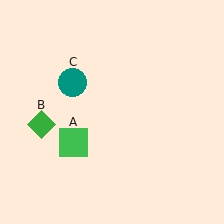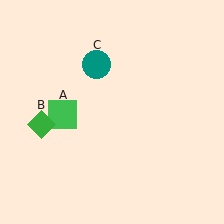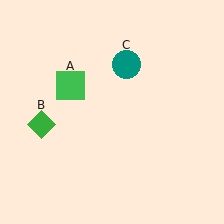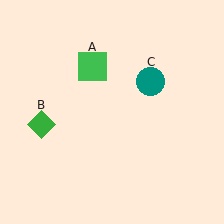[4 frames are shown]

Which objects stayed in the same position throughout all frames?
Green diamond (object B) remained stationary.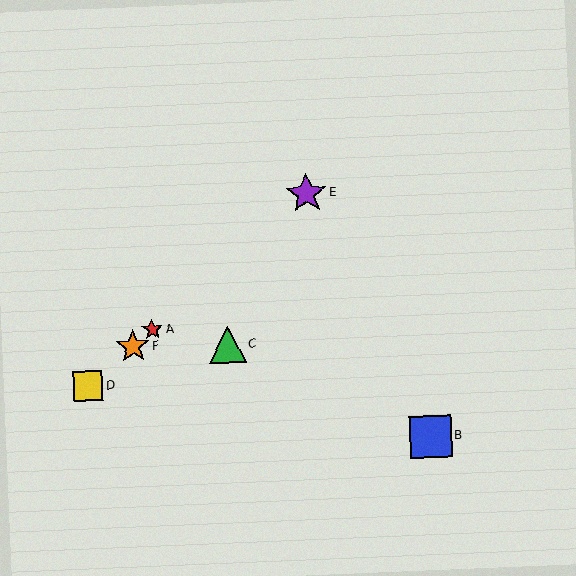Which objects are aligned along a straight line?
Objects A, D, E, F are aligned along a straight line.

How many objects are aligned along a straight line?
4 objects (A, D, E, F) are aligned along a straight line.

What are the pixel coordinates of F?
Object F is at (133, 346).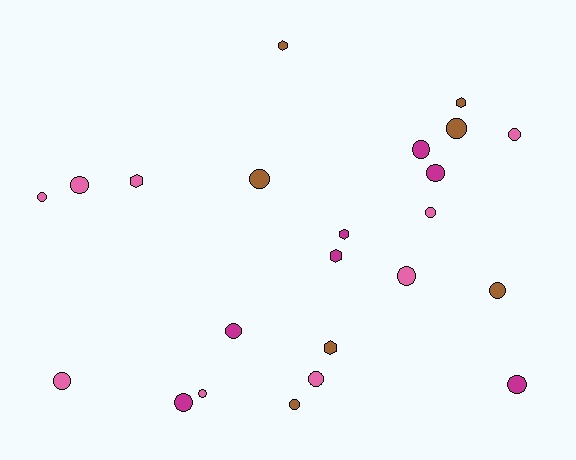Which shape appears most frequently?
Circle, with 17 objects.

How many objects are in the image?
There are 23 objects.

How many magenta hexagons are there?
There are 2 magenta hexagons.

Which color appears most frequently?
Pink, with 9 objects.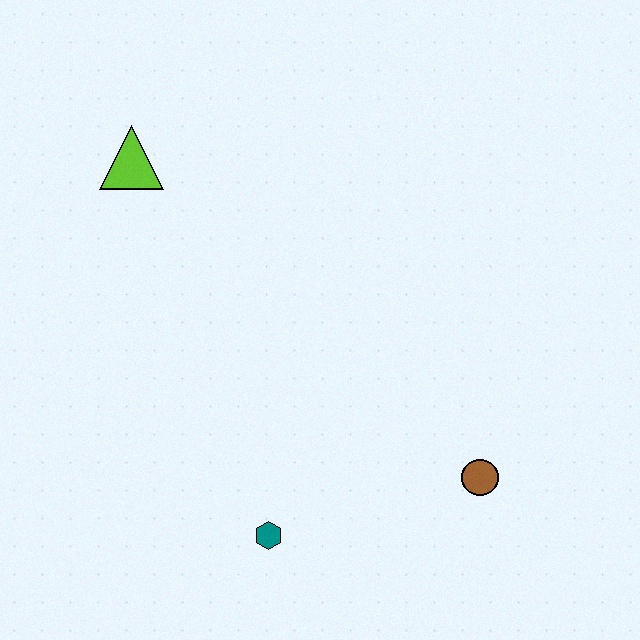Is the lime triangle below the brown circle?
No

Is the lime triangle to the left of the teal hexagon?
Yes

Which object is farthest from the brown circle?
The lime triangle is farthest from the brown circle.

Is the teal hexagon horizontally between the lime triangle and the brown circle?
Yes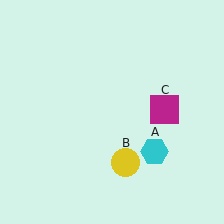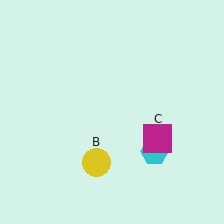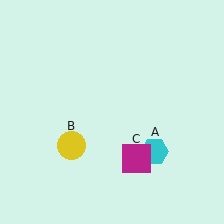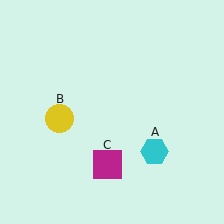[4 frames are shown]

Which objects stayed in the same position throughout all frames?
Cyan hexagon (object A) remained stationary.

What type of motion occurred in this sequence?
The yellow circle (object B), magenta square (object C) rotated clockwise around the center of the scene.